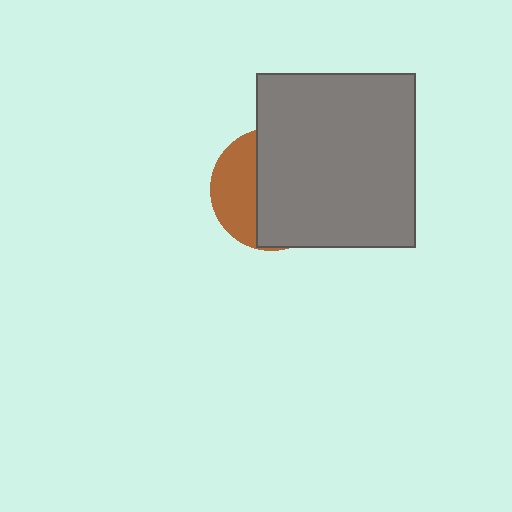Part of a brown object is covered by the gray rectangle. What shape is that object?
It is a circle.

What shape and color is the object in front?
The object in front is a gray rectangle.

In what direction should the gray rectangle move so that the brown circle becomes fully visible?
The gray rectangle should move right. That is the shortest direction to clear the overlap and leave the brown circle fully visible.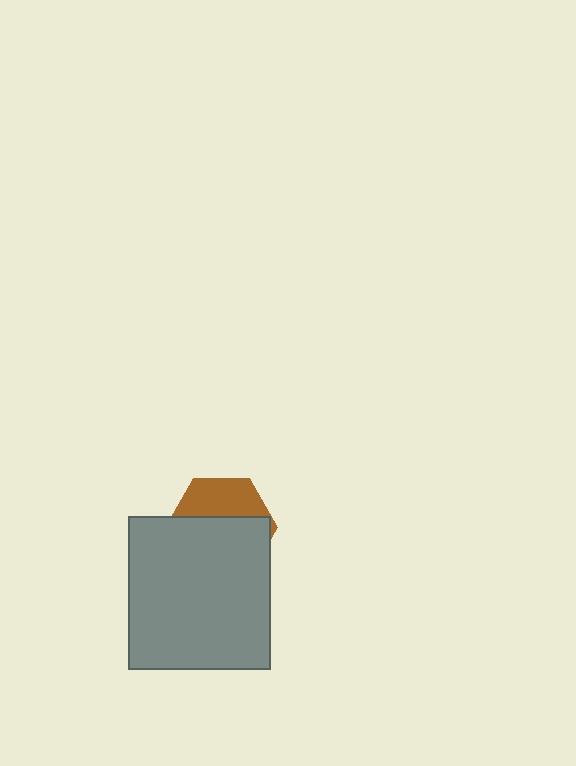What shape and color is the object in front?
The object in front is a gray rectangle.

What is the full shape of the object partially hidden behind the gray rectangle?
The partially hidden object is a brown hexagon.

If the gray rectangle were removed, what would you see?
You would see the complete brown hexagon.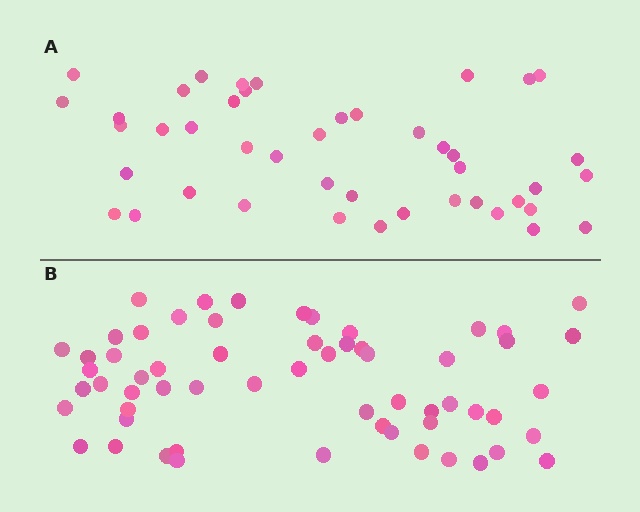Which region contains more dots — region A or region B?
Region B (the bottom region) has more dots.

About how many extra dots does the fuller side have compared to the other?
Region B has approximately 15 more dots than region A.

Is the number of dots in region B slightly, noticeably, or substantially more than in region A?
Region B has noticeably more, but not dramatically so. The ratio is roughly 1.4 to 1.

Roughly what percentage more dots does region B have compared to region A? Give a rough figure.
About 35% more.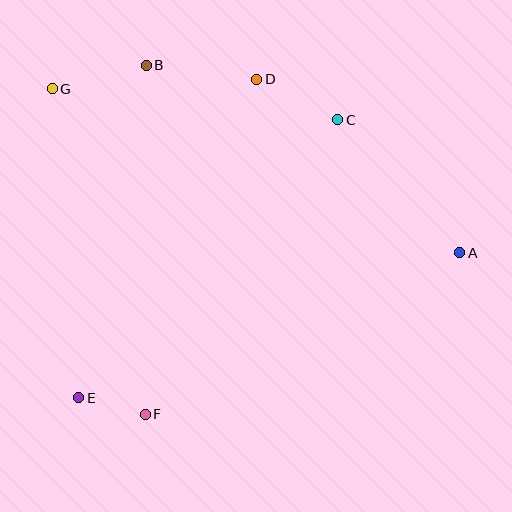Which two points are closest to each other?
Points E and F are closest to each other.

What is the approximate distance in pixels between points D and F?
The distance between D and F is approximately 353 pixels.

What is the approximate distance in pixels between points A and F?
The distance between A and F is approximately 354 pixels.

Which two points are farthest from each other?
Points A and G are farthest from each other.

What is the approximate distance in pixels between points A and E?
The distance between A and E is approximately 408 pixels.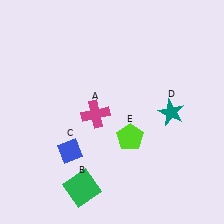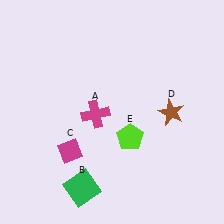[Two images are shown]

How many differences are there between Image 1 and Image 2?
There are 2 differences between the two images.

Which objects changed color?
C changed from blue to magenta. D changed from teal to brown.